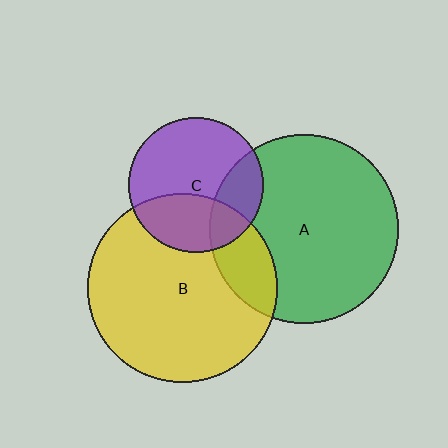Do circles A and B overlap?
Yes.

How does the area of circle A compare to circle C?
Approximately 2.0 times.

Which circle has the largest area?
Circle B (yellow).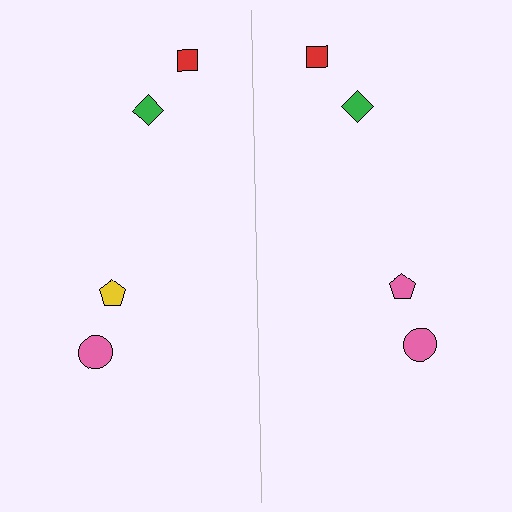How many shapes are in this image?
There are 8 shapes in this image.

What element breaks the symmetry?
The pink pentagon on the right side breaks the symmetry — its mirror counterpart is yellow.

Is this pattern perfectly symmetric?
No, the pattern is not perfectly symmetric. The pink pentagon on the right side breaks the symmetry — its mirror counterpart is yellow.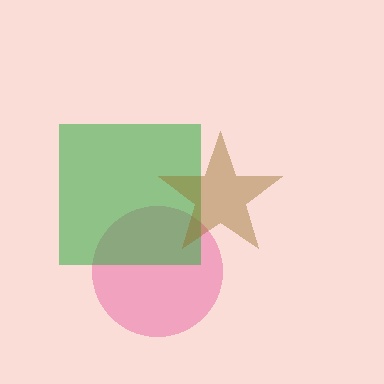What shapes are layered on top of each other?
The layered shapes are: a pink circle, a green square, a brown star.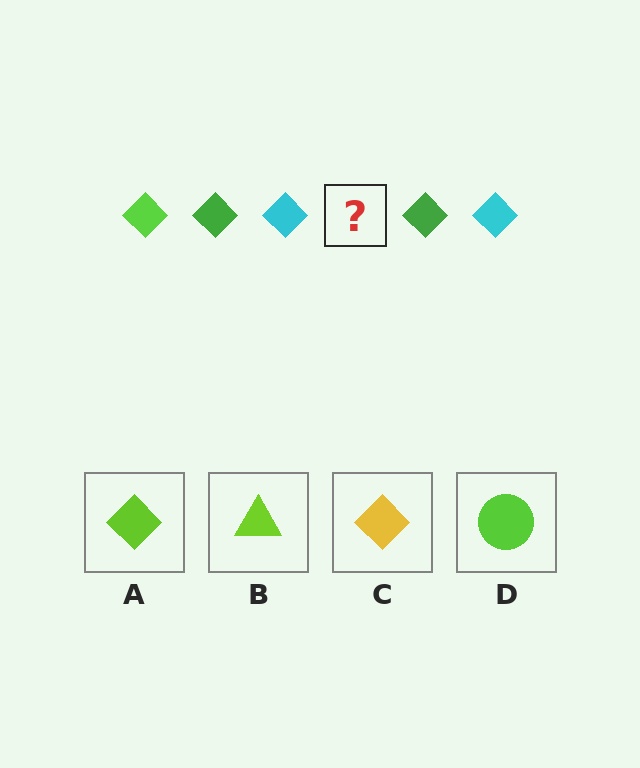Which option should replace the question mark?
Option A.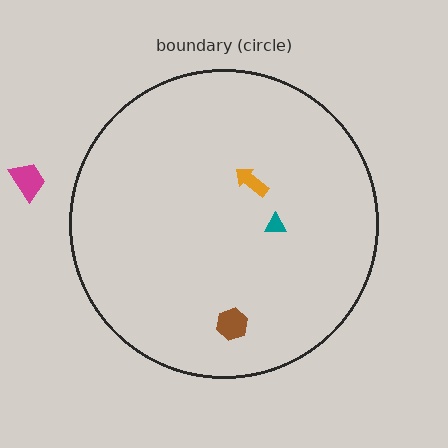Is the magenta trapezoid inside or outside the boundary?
Outside.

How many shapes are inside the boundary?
3 inside, 1 outside.